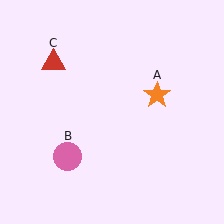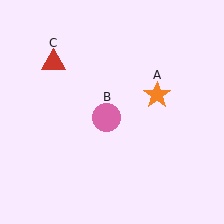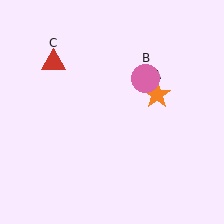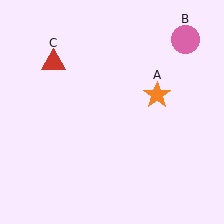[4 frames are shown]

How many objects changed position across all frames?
1 object changed position: pink circle (object B).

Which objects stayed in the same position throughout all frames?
Orange star (object A) and red triangle (object C) remained stationary.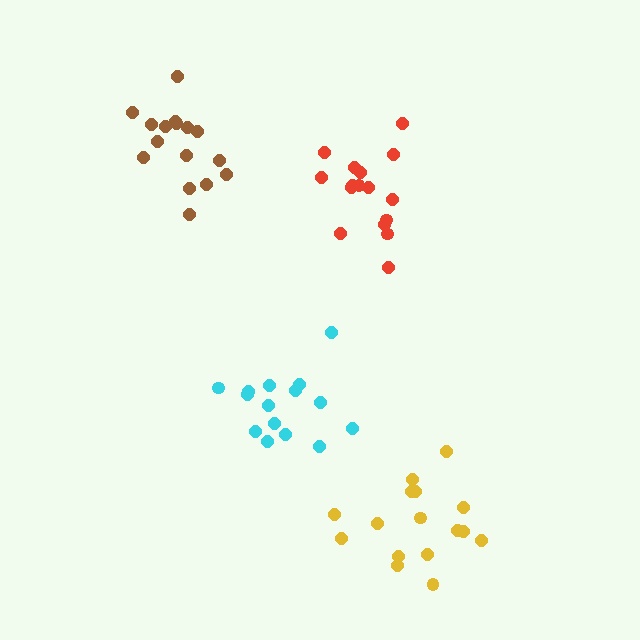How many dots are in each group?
Group 1: 15 dots, Group 2: 16 dots, Group 3: 16 dots, Group 4: 16 dots (63 total).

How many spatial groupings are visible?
There are 4 spatial groupings.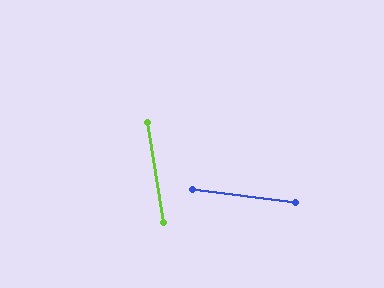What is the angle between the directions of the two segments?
Approximately 73 degrees.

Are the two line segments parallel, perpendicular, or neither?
Neither parallel nor perpendicular — they differ by about 73°.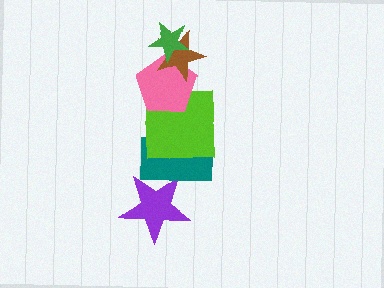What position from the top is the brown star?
The brown star is 2nd from the top.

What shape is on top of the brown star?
The green star is on top of the brown star.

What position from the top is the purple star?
The purple star is 6th from the top.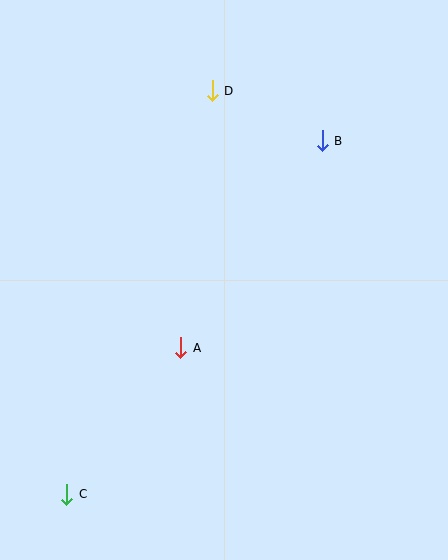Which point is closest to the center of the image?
Point A at (181, 348) is closest to the center.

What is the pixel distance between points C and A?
The distance between C and A is 186 pixels.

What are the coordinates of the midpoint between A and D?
The midpoint between A and D is at (197, 219).